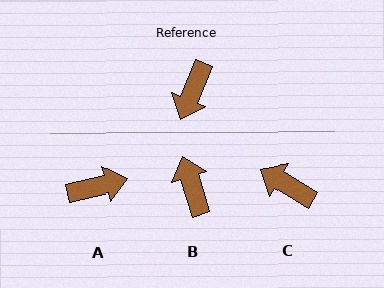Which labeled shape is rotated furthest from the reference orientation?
B, about 141 degrees away.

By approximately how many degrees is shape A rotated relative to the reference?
Approximately 126 degrees counter-clockwise.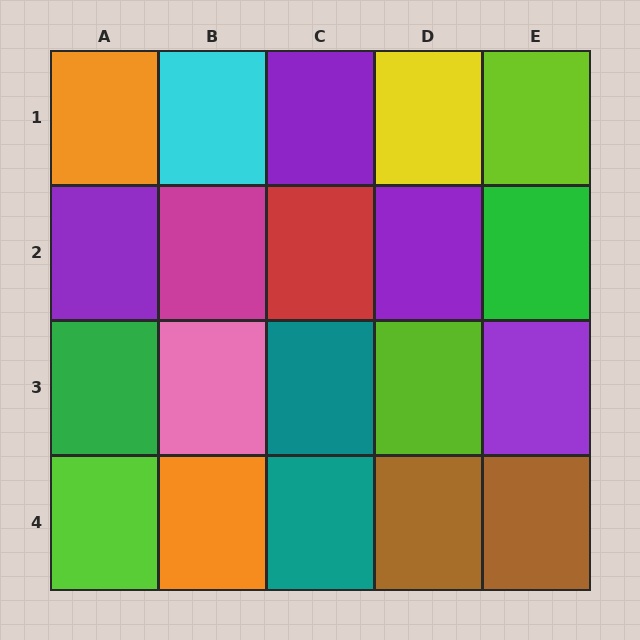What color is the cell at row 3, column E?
Purple.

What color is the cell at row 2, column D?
Purple.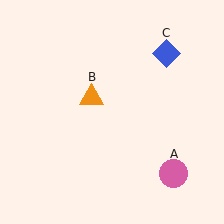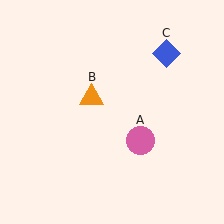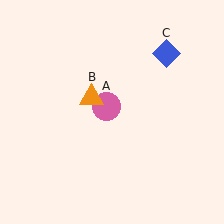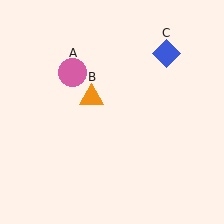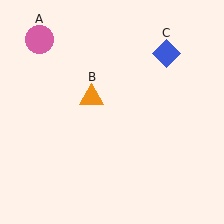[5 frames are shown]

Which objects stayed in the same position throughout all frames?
Orange triangle (object B) and blue diamond (object C) remained stationary.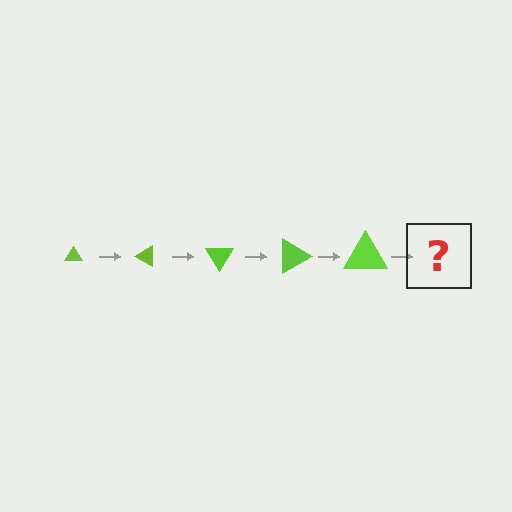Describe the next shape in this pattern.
It should be a triangle, larger than the previous one and rotated 150 degrees from the start.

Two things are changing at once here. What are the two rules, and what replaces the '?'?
The two rules are that the triangle grows larger each step and it rotates 30 degrees each step. The '?' should be a triangle, larger than the previous one and rotated 150 degrees from the start.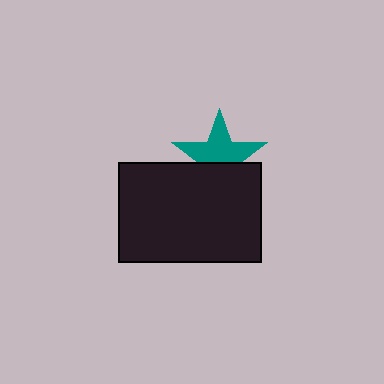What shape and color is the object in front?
The object in front is a black rectangle.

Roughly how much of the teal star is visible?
About half of it is visible (roughly 60%).